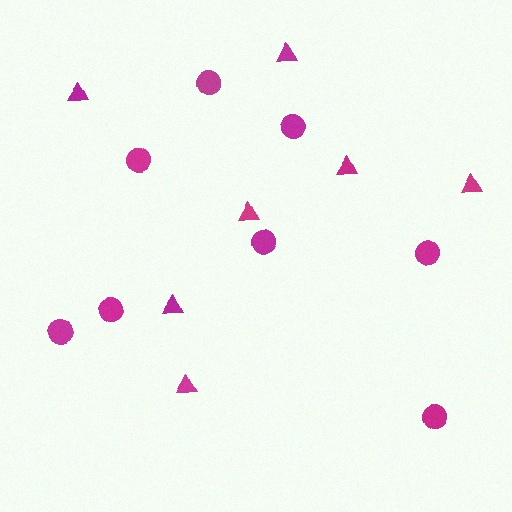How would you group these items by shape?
There are 2 groups: one group of triangles (7) and one group of circles (8).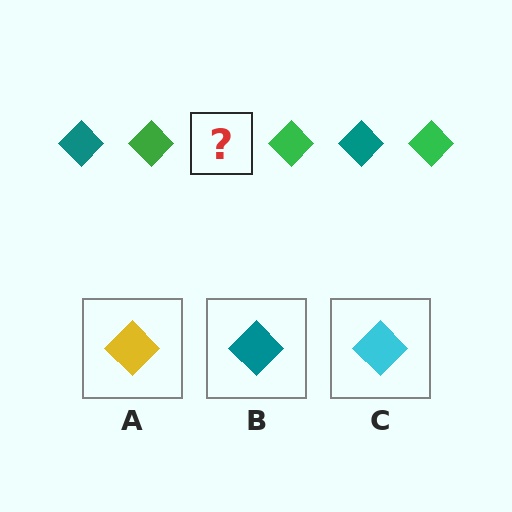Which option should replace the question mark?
Option B.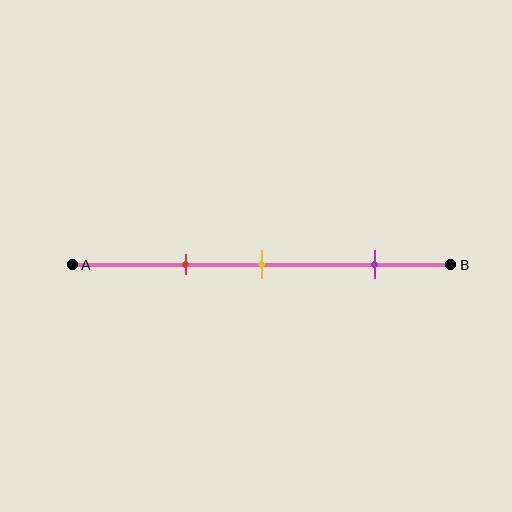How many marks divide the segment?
There are 3 marks dividing the segment.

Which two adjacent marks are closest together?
The red and yellow marks are the closest adjacent pair.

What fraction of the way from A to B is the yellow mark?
The yellow mark is approximately 50% (0.5) of the way from A to B.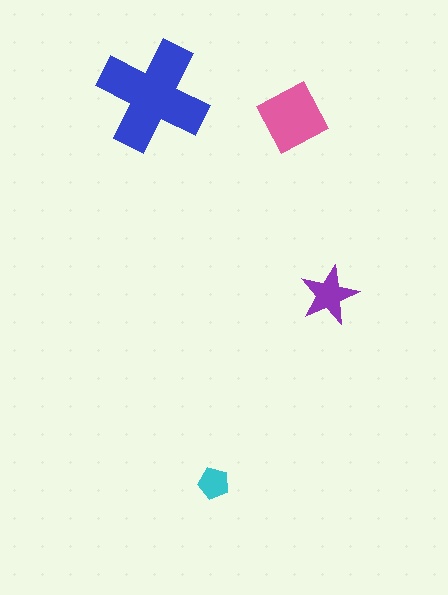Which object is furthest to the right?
The purple star is rightmost.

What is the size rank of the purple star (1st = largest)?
3rd.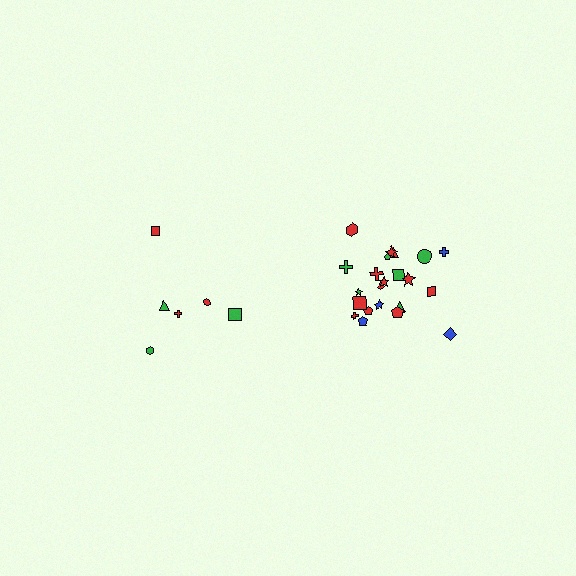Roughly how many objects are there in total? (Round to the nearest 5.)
Roughly 30 objects in total.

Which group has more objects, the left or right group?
The right group.